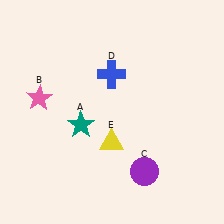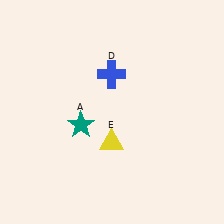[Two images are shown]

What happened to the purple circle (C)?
The purple circle (C) was removed in Image 2. It was in the bottom-right area of Image 1.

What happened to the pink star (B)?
The pink star (B) was removed in Image 2. It was in the top-left area of Image 1.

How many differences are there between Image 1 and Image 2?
There are 2 differences between the two images.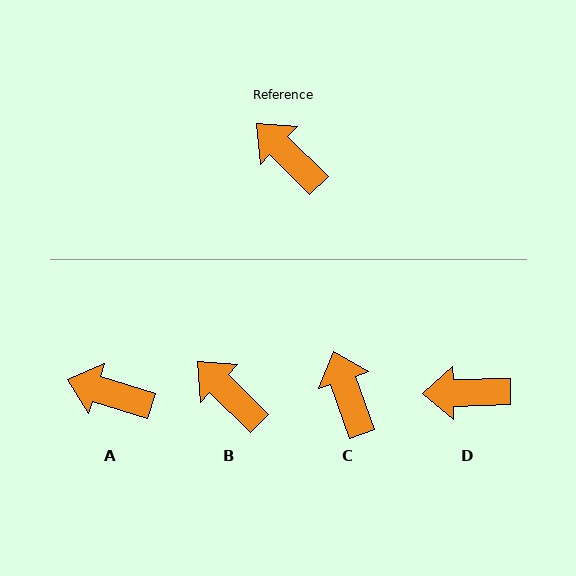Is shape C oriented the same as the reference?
No, it is off by about 26 degrees.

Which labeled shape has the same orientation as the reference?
B.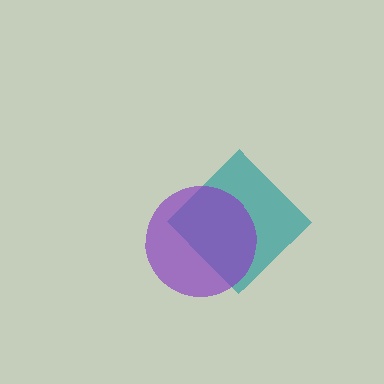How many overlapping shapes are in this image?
There are 2 overlapping shapes in the image.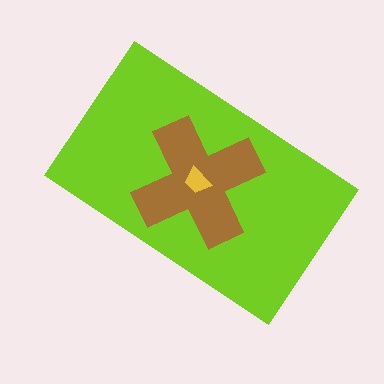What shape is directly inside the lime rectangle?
The brown cross.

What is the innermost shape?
The yellow trapezoid.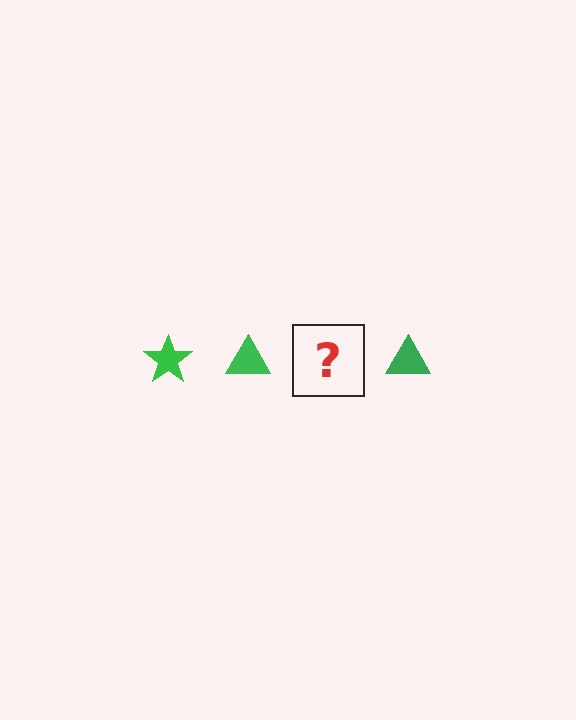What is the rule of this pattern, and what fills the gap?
The rule is that the pattern cycles through star, triangle shapes in green. The gap should be filled with a green star.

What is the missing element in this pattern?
The missing element is a green star.